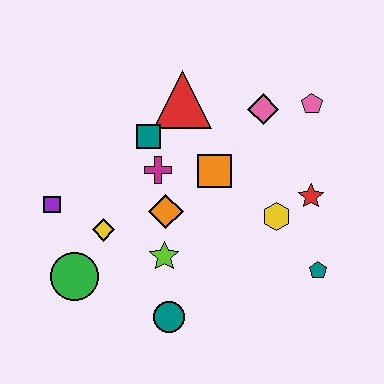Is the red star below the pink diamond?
Yes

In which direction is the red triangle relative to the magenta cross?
The red triangle is above the magenta cross.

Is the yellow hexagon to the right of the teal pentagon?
No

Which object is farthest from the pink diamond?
The green circle is farthest from the pink diamond.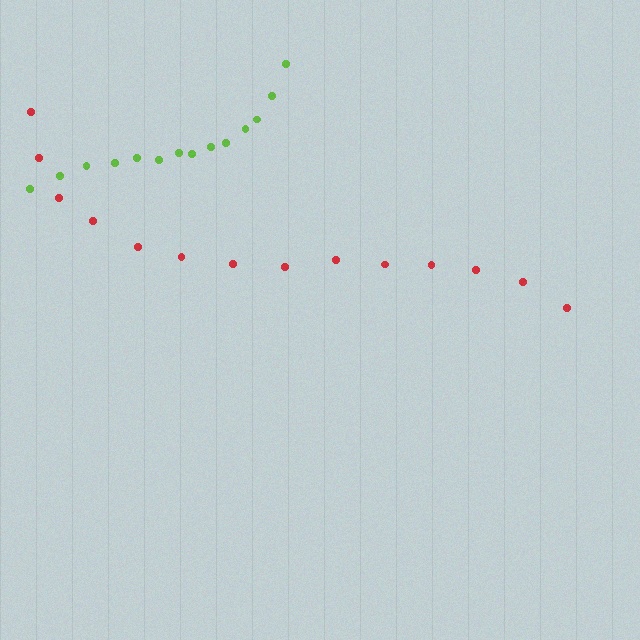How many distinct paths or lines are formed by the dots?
There are 2 distinct paths.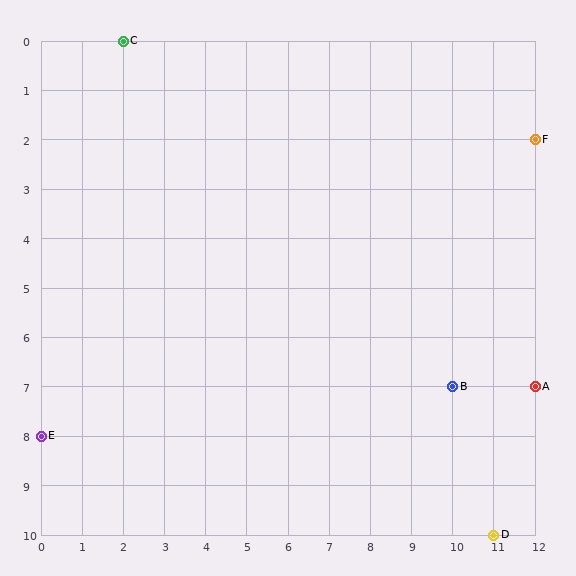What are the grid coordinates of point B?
Point B is at grid coordinates (10, 7).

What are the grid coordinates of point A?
Point A is at grid coordinates (12, 7).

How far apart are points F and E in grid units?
Points F and E are 12 columns and 6 rows apart (about 13.4 grid units diagonally).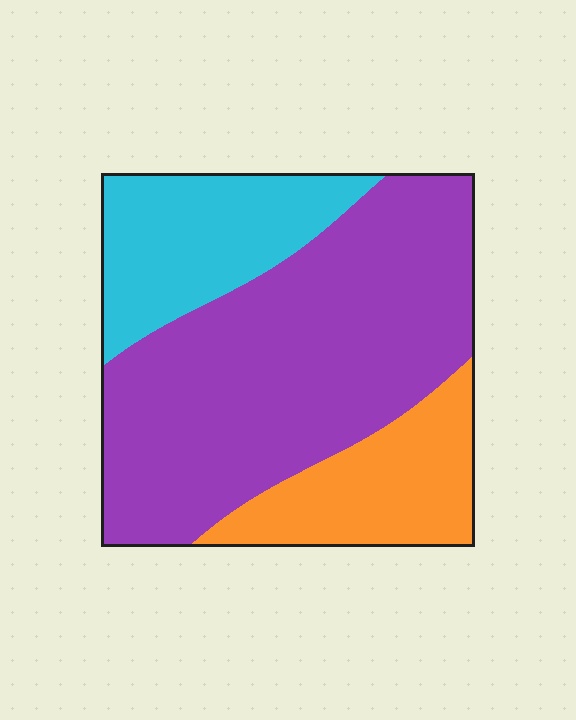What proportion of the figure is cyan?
Cyan takes up about one fifth (1/5) of the figure.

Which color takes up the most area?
Purple, at roughly 60%.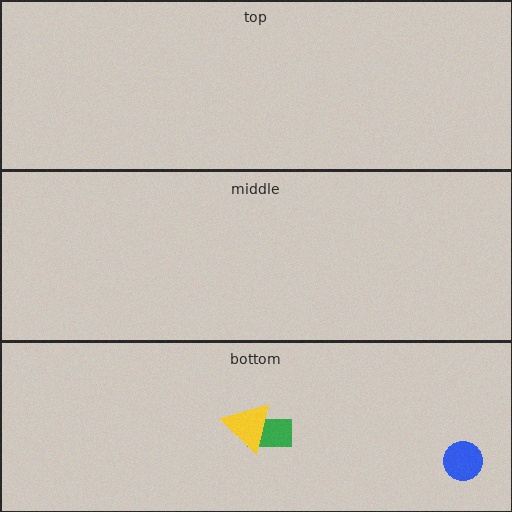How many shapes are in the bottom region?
3.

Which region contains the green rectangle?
The bottom region.